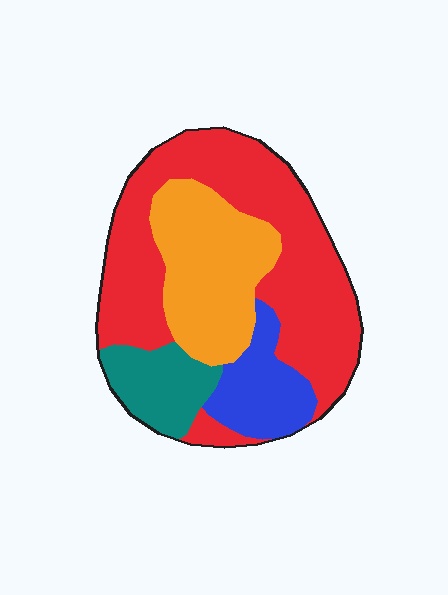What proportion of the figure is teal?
Teal takes up about one eighth (1/8) of the figure.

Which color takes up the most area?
Red, at roughly 50%.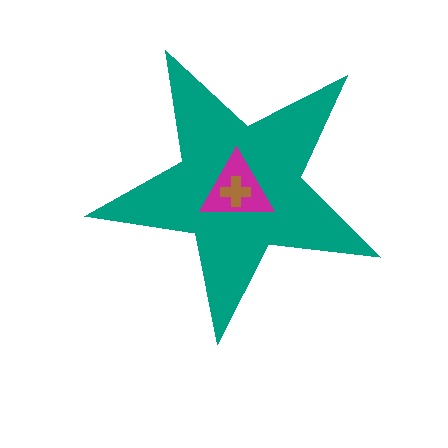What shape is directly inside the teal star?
The magenta triangle.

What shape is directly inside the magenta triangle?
The brown cross.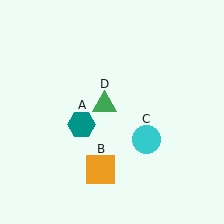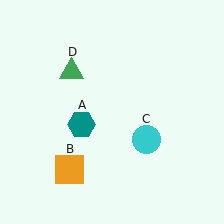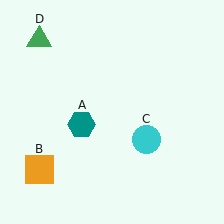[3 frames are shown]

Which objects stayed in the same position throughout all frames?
Teal hexagon (object A) and cyan circle (object C) remained stationary.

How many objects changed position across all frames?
2 objects changed position: orange square (object B), green triangle (object D).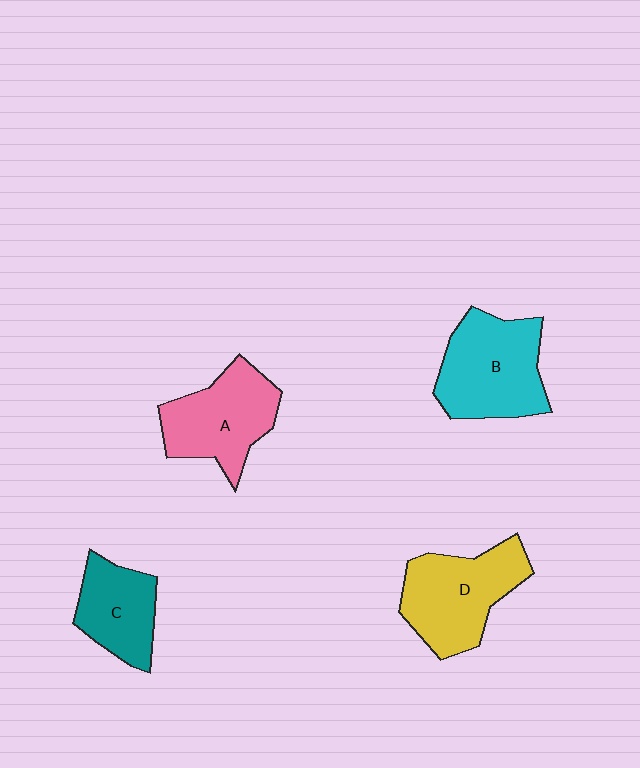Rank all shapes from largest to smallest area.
From largest to smallest: B (cyan), D (yellow), A (pink), C (teal).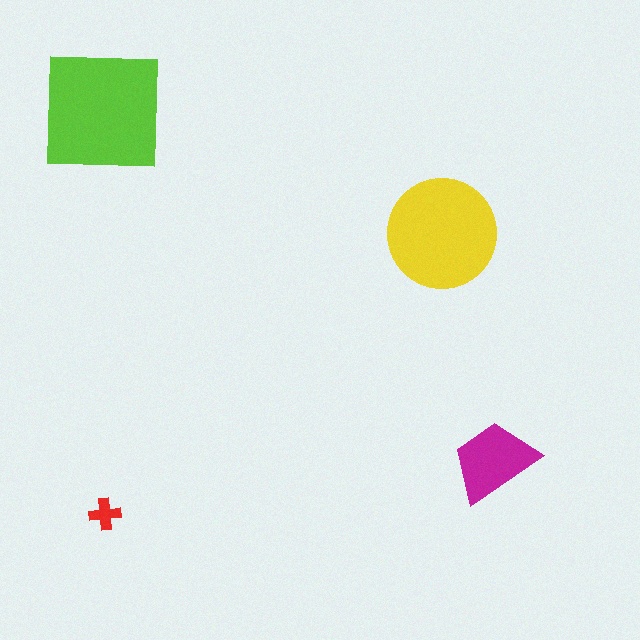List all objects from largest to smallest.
The lime square, the yellow circle, the magenta trapezoid, the red cross.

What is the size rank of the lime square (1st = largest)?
1st.